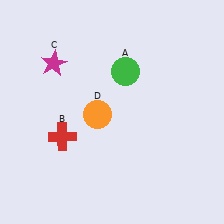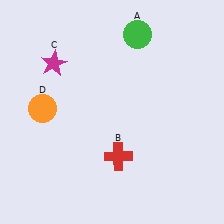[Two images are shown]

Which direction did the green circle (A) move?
The green circle (A) moved up.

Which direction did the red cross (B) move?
The red cross (B) moved right.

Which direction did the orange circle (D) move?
The orange circle (D) moved left.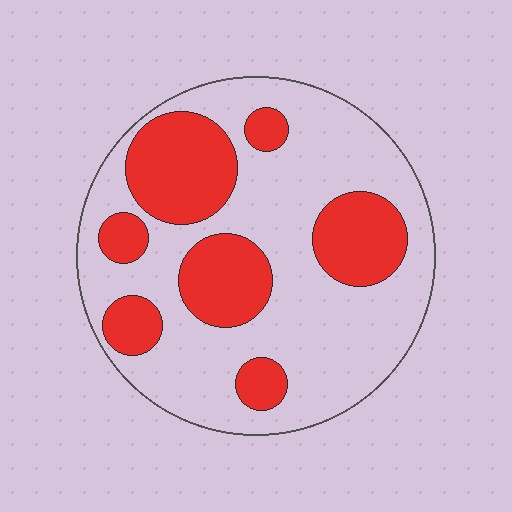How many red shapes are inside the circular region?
7.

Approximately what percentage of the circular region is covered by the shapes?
Approximately 35%.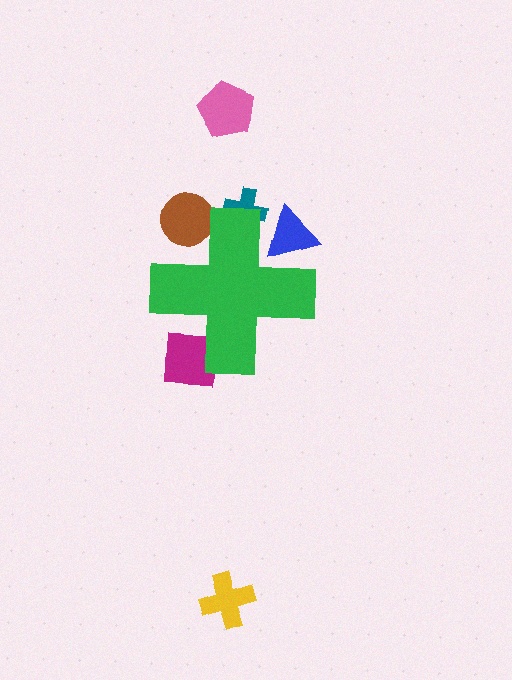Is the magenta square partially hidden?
Yes, the magenta square is partially hidden behind the green cross.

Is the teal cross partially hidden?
Yes, the teal cross is partially hidden behind the green cross.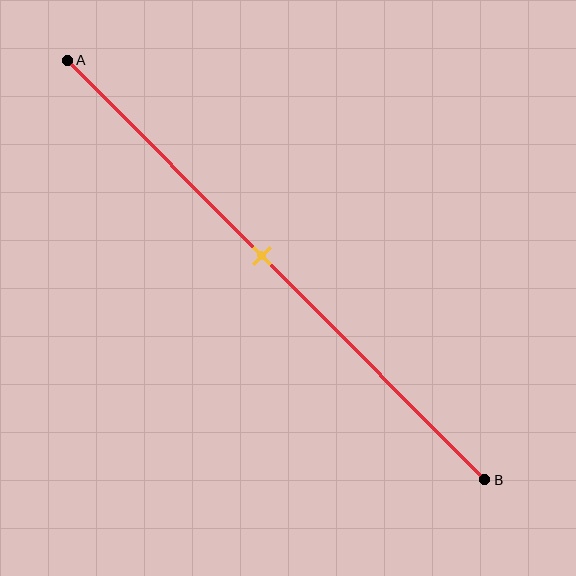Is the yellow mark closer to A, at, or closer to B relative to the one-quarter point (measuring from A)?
The yellow mark is closer to point B than the one-quarter point of segment AB.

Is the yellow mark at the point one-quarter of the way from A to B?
No, the mark is at about 45% from A, not at the 25% one-quarter point.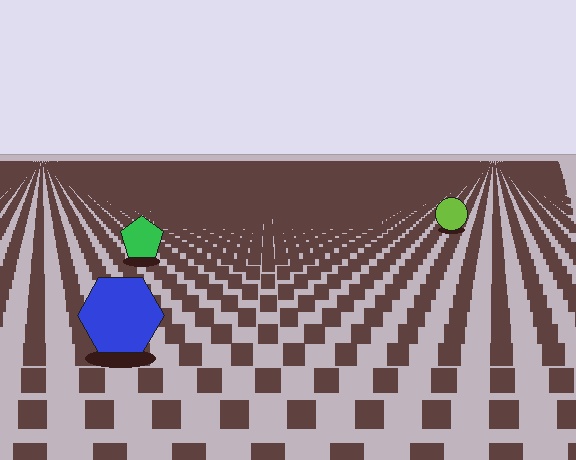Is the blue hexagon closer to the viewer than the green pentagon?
Yes. The blue hexagon is closer — you can tell from the texture gradient: the ground texture is coarser near it.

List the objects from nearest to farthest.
From nearest to farthest: the blue hexagon, the green pentagon, the lime circle.